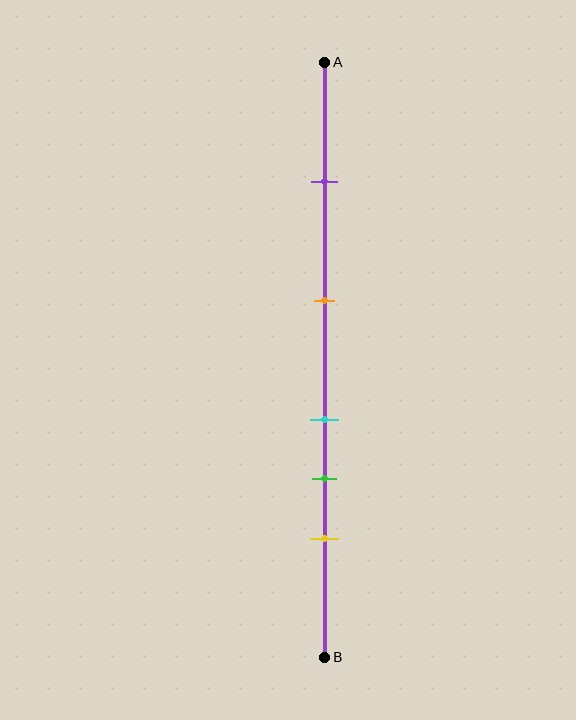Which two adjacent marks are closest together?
The cyan and green marks are the closest adjacent pair.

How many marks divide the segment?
There are 5 marks dividing the segment.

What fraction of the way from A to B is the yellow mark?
The yellow mark is approximately 80% (0.8) of the way from A to B.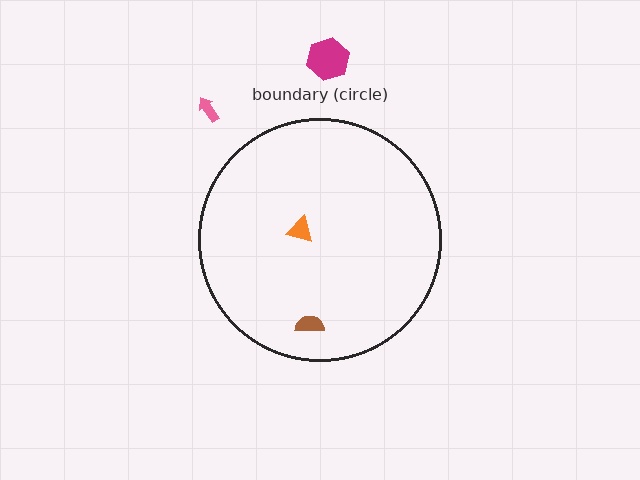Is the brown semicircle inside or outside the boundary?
Inside.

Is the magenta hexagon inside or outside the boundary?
Outside.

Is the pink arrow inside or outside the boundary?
Outside.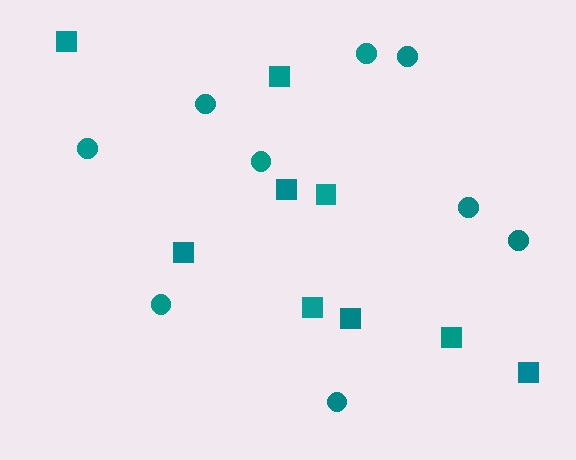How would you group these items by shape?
There are 2 groups: one group of circles (9) and one group of squares (9).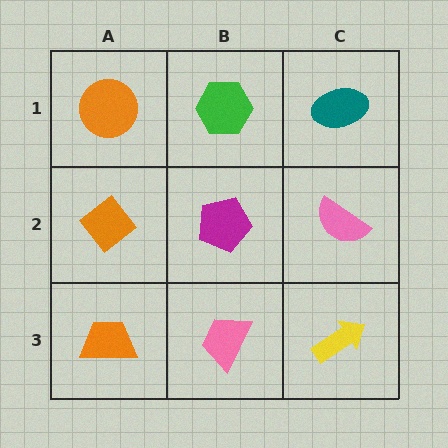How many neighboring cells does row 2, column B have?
4.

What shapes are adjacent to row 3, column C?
A pink semicircle (row 2, column C), a pink trapezoid (row 3, column B).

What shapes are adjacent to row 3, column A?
An orange diamond (row 2, column A), a pink trapezoid (row 3, column B).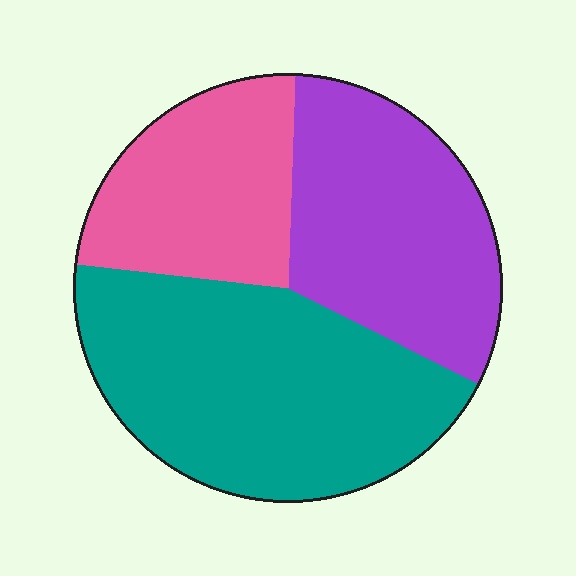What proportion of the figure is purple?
Purple covers 32% of the figure.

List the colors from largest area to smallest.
From largest to smallest: teal, purple, pink.